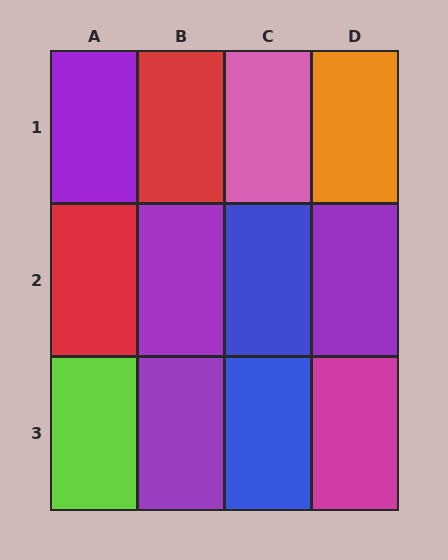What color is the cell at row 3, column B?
Purple.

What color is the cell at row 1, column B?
Red.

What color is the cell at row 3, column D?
Magenta.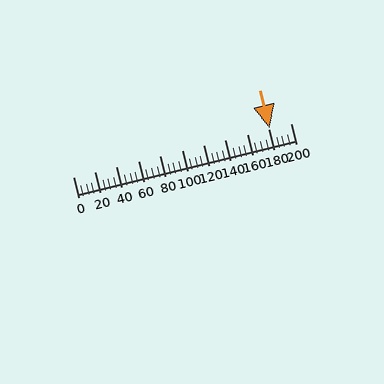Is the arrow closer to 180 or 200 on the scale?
The arrow is closer to 180.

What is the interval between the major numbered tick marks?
The major tick marks are spaced 20 units apart.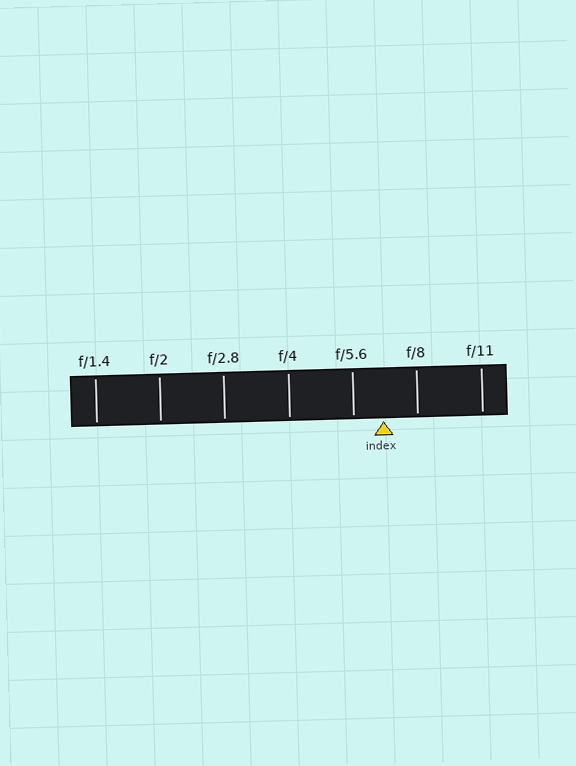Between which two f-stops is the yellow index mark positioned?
The index mark is between f/5.6 and f/8.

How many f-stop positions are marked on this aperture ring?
There are 7 f-stop positions marked.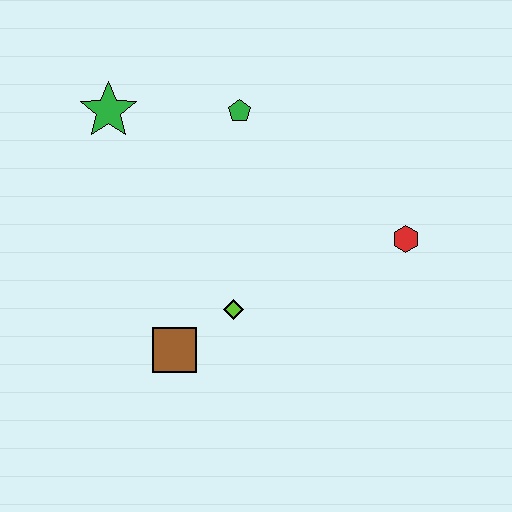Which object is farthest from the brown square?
The red hexagon is farthest from the brown square.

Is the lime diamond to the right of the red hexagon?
No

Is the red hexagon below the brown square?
No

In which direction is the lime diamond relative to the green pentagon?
The lime diamond is below the green pentagon.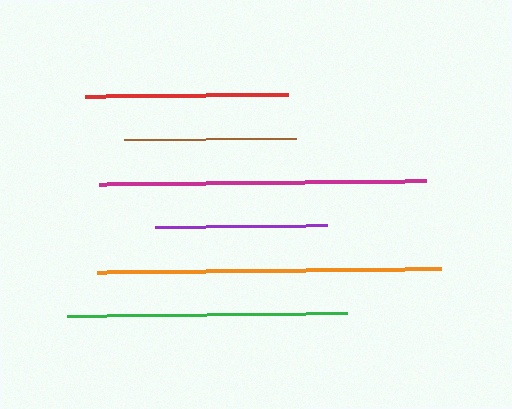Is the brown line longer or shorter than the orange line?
The orange line is longer than the brown line.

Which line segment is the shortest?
The brown line is the shortest at approximately 172 pixels.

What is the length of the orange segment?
The orange segment is approximately 345 pixels long.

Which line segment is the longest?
The orange line is the longest at approximately 345 pixels.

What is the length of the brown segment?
The brown segment is approximately 172 pixels long.